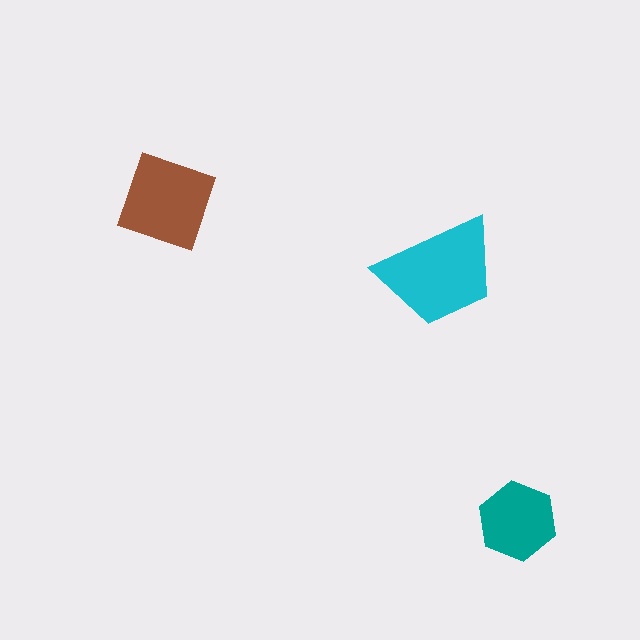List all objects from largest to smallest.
The cyan trapezoid, the brown diamond, the teal hexagon.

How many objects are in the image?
There are 3 objects in the image.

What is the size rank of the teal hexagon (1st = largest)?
3rd.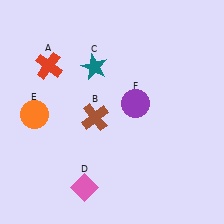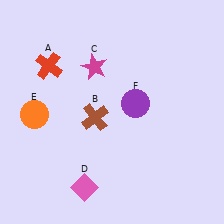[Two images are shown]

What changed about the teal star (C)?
In Image 1, C is teal. In Image 2, it changed to magenta.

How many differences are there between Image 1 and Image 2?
There is 1 difference between the two images.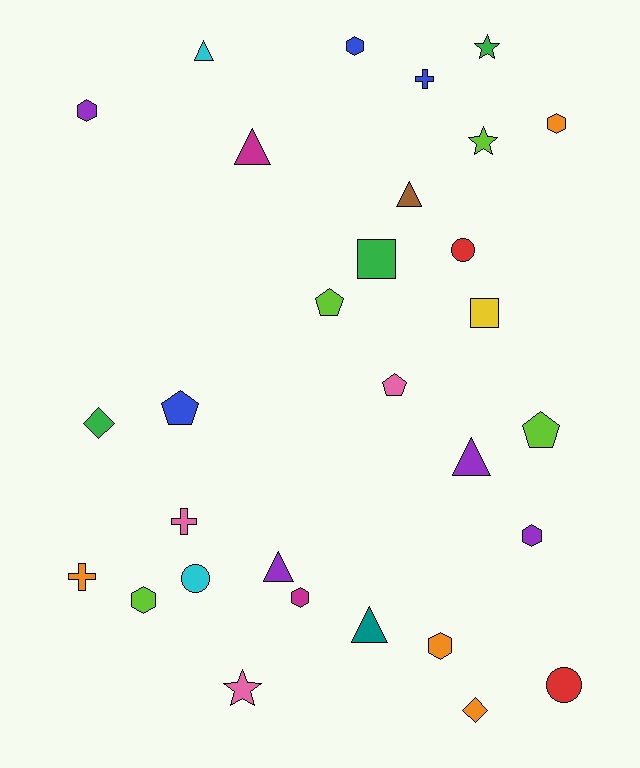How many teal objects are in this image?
There is 1 teal object.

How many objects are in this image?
There are 30 objects.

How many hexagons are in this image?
There are 7 hexagons.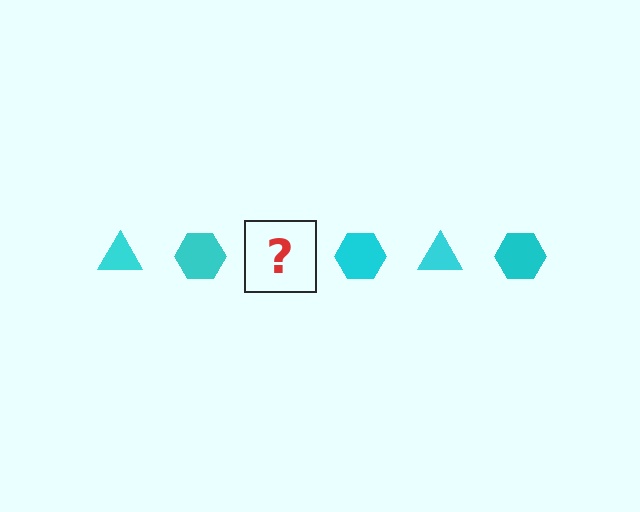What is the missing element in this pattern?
The missing element is a cyan triangle.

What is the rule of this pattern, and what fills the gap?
The rule is that the pattern cycles through triangle, hexagon shapes in cyan. The gap should be filled with a cyan triangle.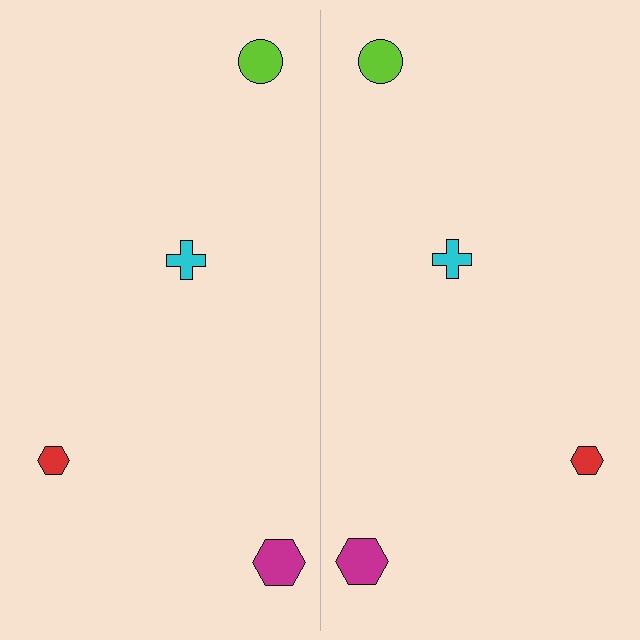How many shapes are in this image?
There are 8 shapes in this image.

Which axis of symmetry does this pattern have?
The pattern has a vertical axis of symmetry running through the center of the image.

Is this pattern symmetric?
Yes, this pattern has bilateral (reflection) symmetry.